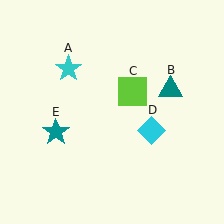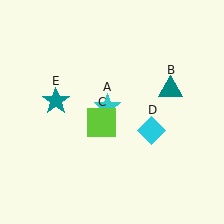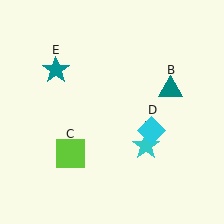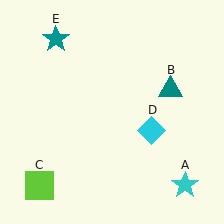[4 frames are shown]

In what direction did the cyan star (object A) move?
The cyan star (object A) moved down and to the right.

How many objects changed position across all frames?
3 objects changed position: cyan star (object A), lime square (object C), teal star (object E).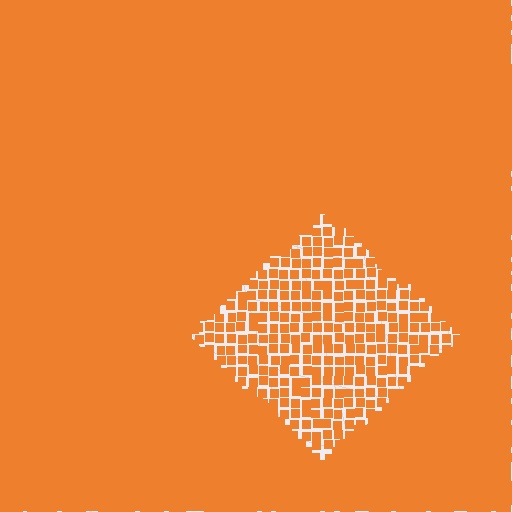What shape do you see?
I see a diamond.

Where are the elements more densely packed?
The elements are more densely packed outside the diamond boundary.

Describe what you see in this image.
The image contains small orange elements arranged at two different densities. A diamond-shaped region is visible where the elements are less densely packed than the surrounding area.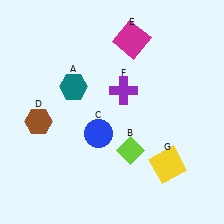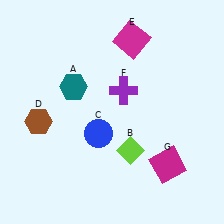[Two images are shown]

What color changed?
The square (G) changed from yellow in Image 1 to magenta in Image 2.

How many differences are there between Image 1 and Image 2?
There is 1 difference between the two images.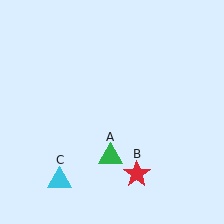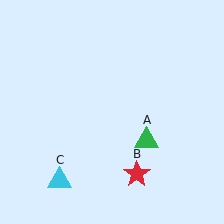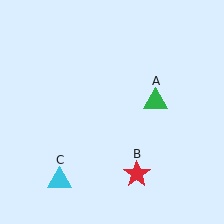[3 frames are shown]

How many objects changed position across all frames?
1 object changed position: green triangle (object A).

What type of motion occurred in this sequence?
The green triangle (object A) rotated counterclockwise around the center of the scene.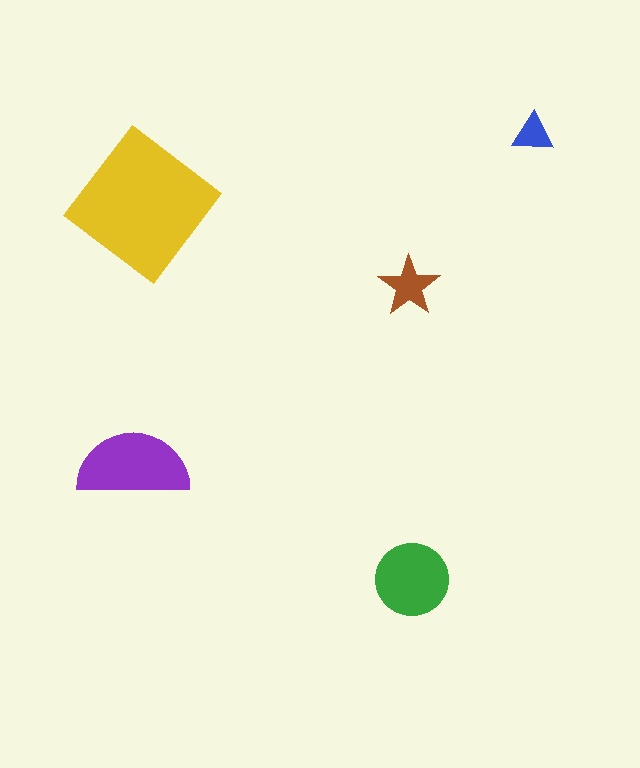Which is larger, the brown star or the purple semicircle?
The purple semicircle.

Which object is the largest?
The yellow diamond.